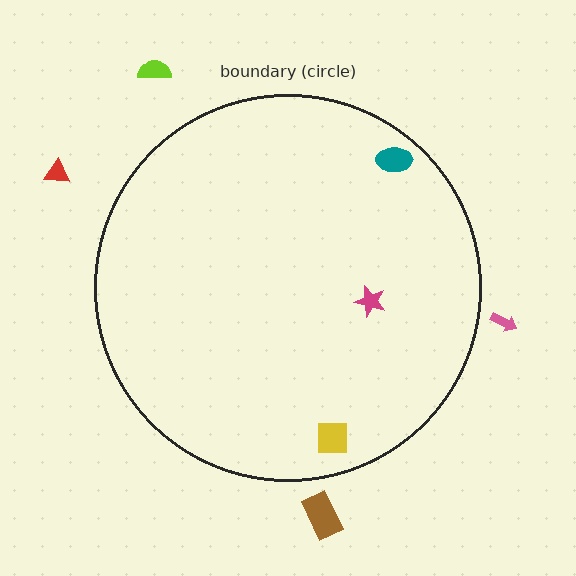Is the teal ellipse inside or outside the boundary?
Inside.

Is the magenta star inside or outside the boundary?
Inside.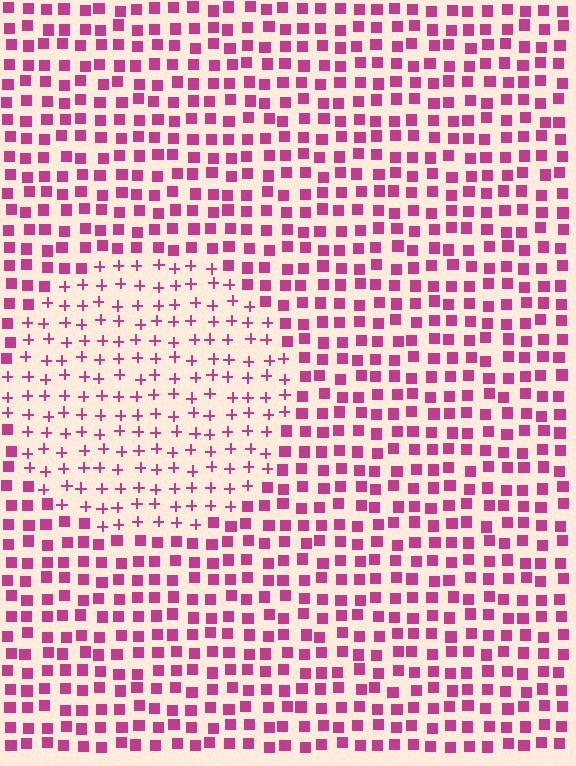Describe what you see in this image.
The image is filled with small magenta elements arranged in a uniform grid. A circle-shaped region contains plus signs, while the surrounding area contains squares. The boundary is defined purely by the change in element shape.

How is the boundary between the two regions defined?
The boundary is defined by a change in element shape: plus signs inside vs. squares outside. All elements share the same color and spacing.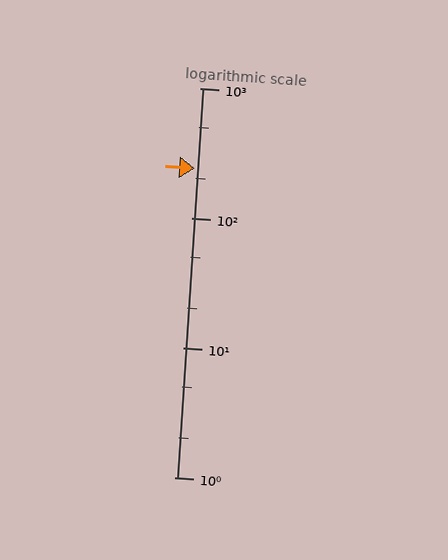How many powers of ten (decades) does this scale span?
The scale spans 3 decades, from 1 to 1000.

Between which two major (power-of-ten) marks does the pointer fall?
The pointer is between 100 and 1000.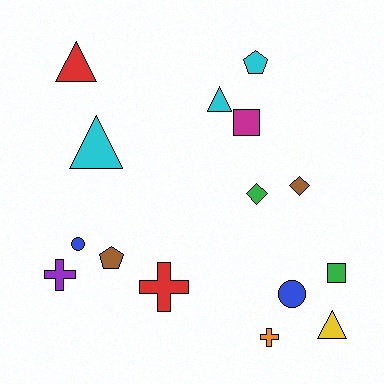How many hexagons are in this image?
There are no hexagons.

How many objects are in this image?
There are 15 objects.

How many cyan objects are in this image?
There are 3 cyan objects.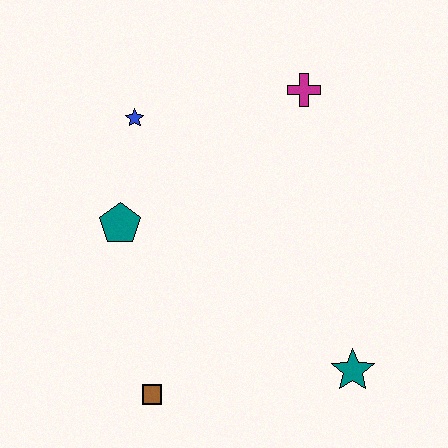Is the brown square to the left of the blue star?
No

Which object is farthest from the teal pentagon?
The teal star is farthest from the teal pentagon.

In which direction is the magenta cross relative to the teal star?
The magenta cross is above the teal star.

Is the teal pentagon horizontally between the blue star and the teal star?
No